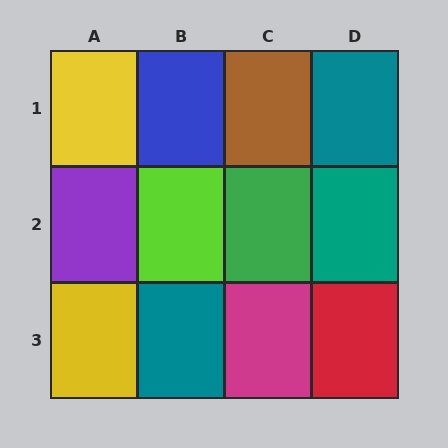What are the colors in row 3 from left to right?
Yellow, teal, magenta, red.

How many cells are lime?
1 cell is lime.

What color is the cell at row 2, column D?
Teal.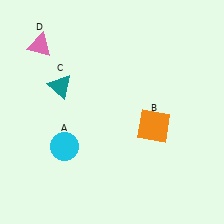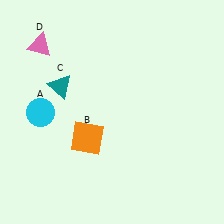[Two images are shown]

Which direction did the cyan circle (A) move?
The cyan circle (A) moved up.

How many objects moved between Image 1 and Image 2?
2 objects moved between the two images.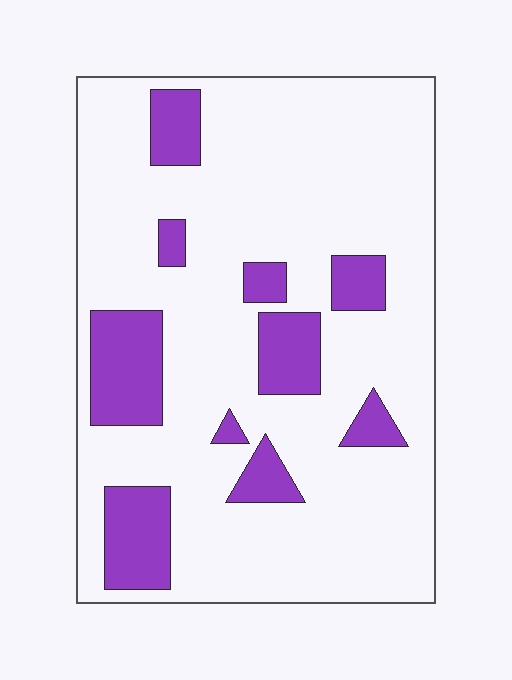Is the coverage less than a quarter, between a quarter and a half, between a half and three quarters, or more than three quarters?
Less than a quarter.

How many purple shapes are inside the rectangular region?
10.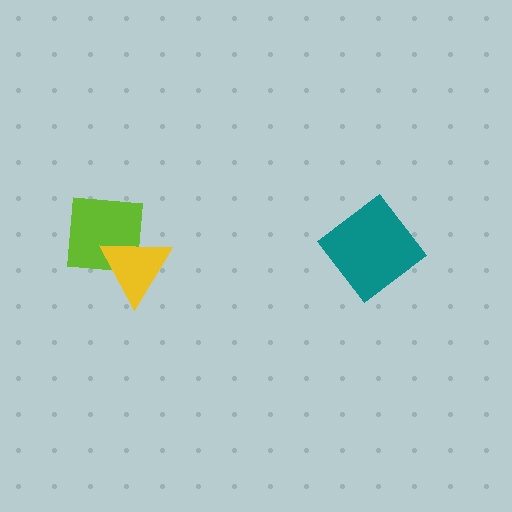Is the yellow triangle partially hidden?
No, no other shape covers it.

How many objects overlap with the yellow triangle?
1 object overlaps with the yellow triangle.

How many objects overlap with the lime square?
1 object overlaps with the lime square.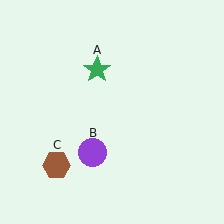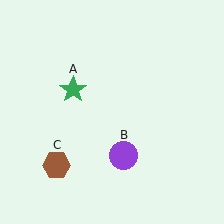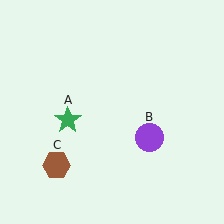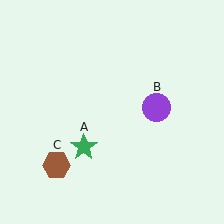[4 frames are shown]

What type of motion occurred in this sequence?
The green star (object A), purple circle (object B) rotated counterclockwise around the center of the scene.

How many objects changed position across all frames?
2 objects changed position: green star (object A), purple circle (object B).